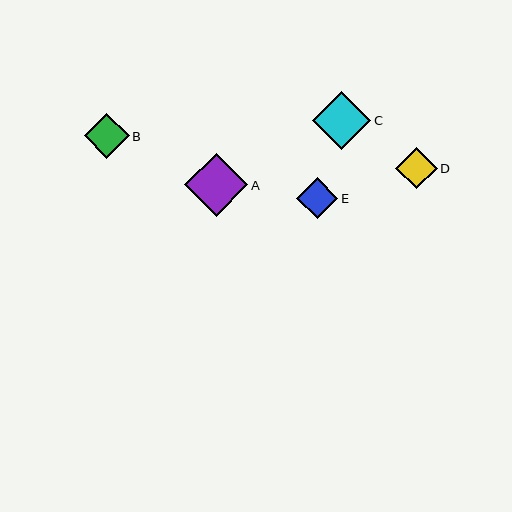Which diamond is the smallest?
Diamond E is the smallest with a size of approximately 41 pixels.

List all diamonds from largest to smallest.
From largest to smallest: A, C, B, D, E.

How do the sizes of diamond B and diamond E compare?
Diamond B and diamond E are approximately the same size.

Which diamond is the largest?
Diamond A is the largest with a size of approximately 63 pixels.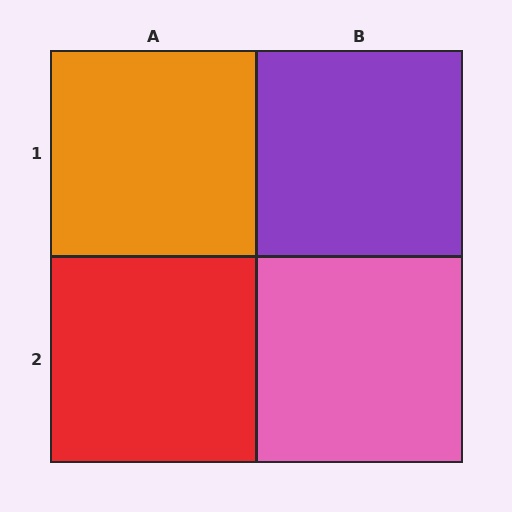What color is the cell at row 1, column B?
Purple.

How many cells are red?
1 cell is red.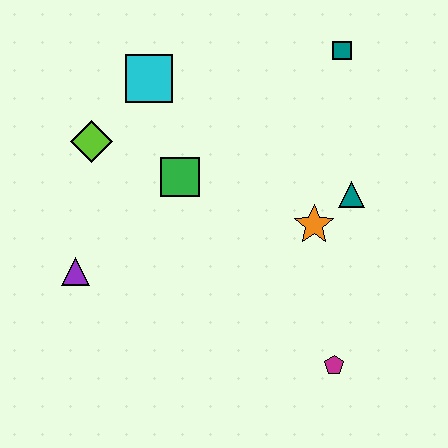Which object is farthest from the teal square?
The purple triangle is farthest from the teal square.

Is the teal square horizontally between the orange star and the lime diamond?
No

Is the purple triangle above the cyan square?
No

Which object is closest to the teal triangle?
The orange star is closest to the teal triangle.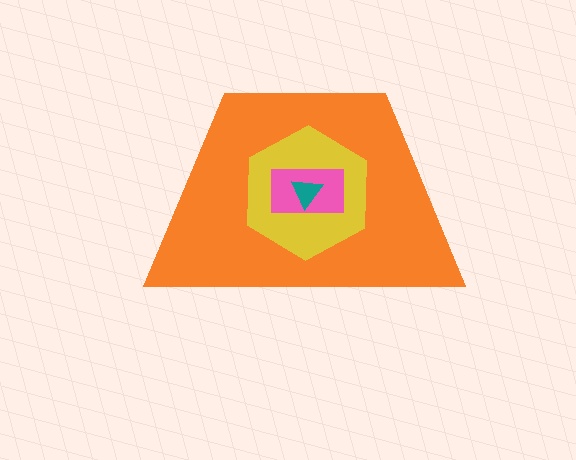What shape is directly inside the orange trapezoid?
The yellow hexagon.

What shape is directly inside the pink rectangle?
The teal triangle.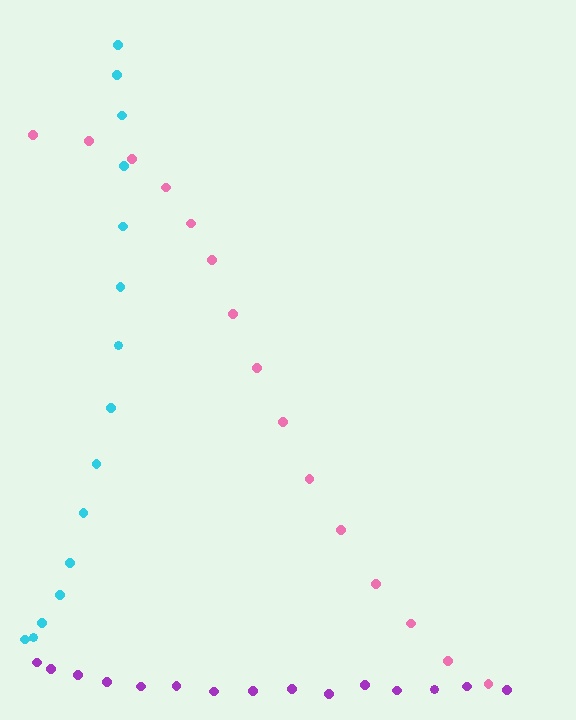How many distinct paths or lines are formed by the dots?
There are 3 distinct paths.